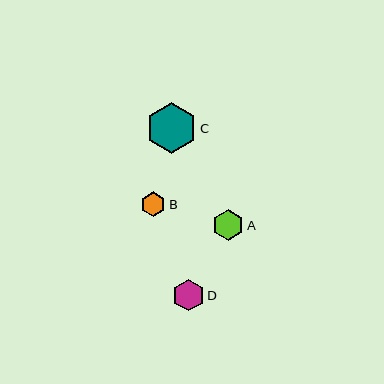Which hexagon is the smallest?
Hexagon B is the smallest with a size of approximately 25 pixels.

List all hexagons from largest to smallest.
From largest to smallest: C, D, A, B.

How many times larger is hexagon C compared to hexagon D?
Hexagon C is approximately 1.6 times the size of hexagon D.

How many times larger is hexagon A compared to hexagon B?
Hexagon A is approximately 1.2 times the size of hexagon B.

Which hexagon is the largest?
Hexagon C is the largest with a size of approximately 52 pixels.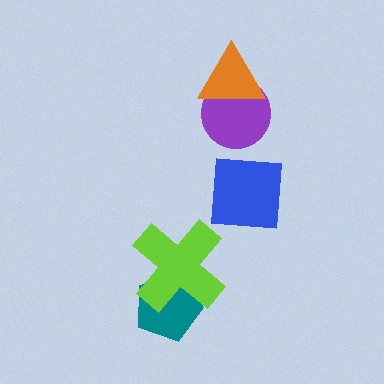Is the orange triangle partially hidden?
No, no other shape covers it.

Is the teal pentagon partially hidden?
Yes, it is partially covered by another shape.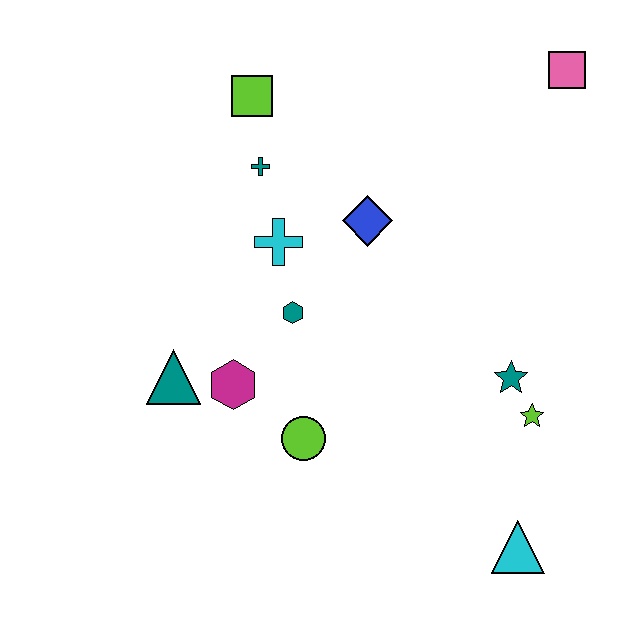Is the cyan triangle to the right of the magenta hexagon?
Yes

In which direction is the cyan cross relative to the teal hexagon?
The cyan cross is above the teal hexagon.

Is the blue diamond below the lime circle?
No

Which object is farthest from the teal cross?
The cyan triangle is farthest from the teal cross.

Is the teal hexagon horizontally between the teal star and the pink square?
No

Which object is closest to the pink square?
The blue diamond is closest to the pink square.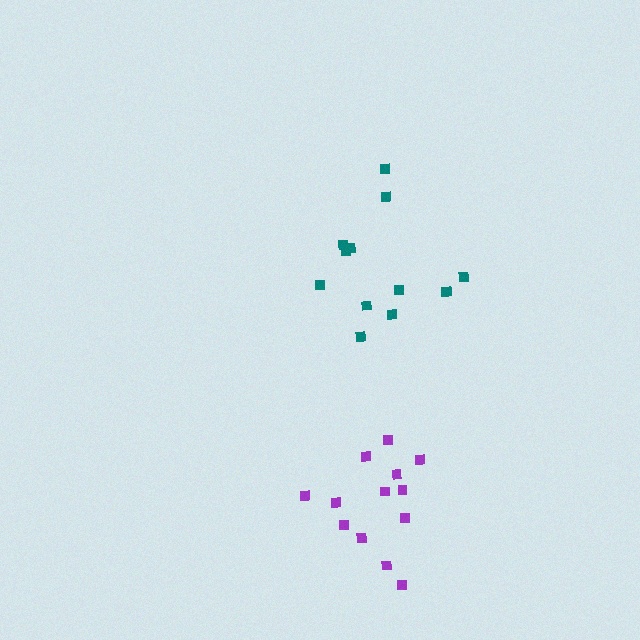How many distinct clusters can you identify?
There are 2 distinct clusters.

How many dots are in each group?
Group 1: 13 dots, Group 2: 13 dots (26 total).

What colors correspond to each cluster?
The clusters are colored: teal, purple.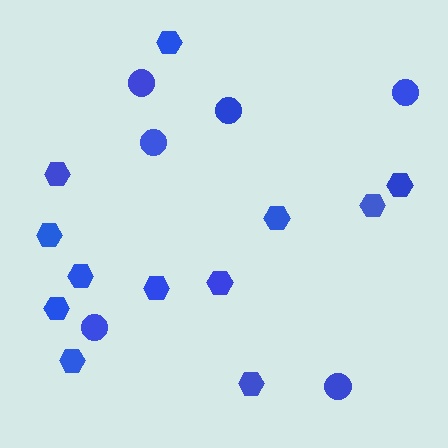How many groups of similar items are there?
There are 2 groups: one group of hexagons (12) and one group of circles (6).